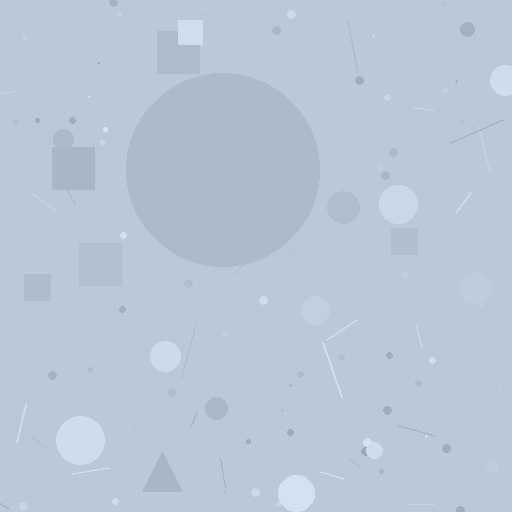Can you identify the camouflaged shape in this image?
The camouflaged shape is a circle.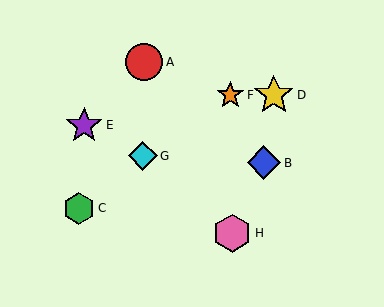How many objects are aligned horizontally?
2 objects (D, F) are aligned horizontally.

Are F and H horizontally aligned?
No, F is at y≈95 and H is at y≈233.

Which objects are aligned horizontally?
Objects D, F are aligned horizontally.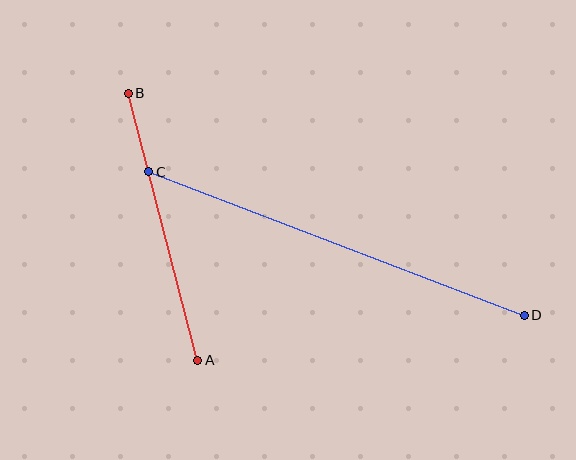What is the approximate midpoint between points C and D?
The midpoint is at approximately (336, 244) pixels.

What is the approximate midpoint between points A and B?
The midpoint is at approximately (163, 227) pixels.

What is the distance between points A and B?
The distance is approximately 276 pixels.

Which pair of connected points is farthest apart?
Points C and D are farthest apart.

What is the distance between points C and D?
The distance is approximately 402 pixels.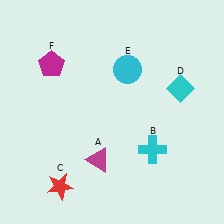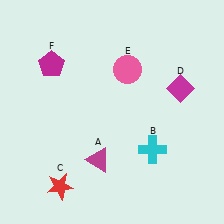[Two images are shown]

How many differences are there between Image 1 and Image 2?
There are 2 differences between the two images.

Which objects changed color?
D changed from cyan to magenta. E changed from cyan to pink.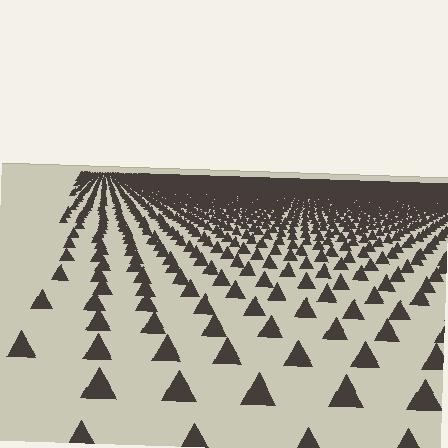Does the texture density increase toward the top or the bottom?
Density increases toward the top.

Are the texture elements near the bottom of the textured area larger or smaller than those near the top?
Larger. Near the bottom, elements are closer to the viewer and appear at a bigger on-screen size.